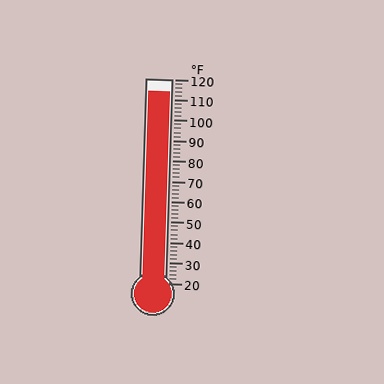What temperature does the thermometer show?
The thermometer shows approximately 114°F.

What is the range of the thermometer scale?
The thermometer scale ranges from 20°F to 120°F.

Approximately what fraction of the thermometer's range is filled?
The thermometer is filled to approximately 95% of its range.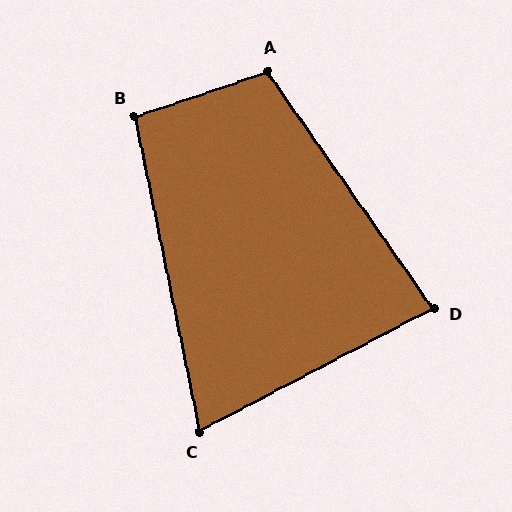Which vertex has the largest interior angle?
A, at approximately 106 degrees.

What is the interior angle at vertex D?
Approximately 83 degrees (acute).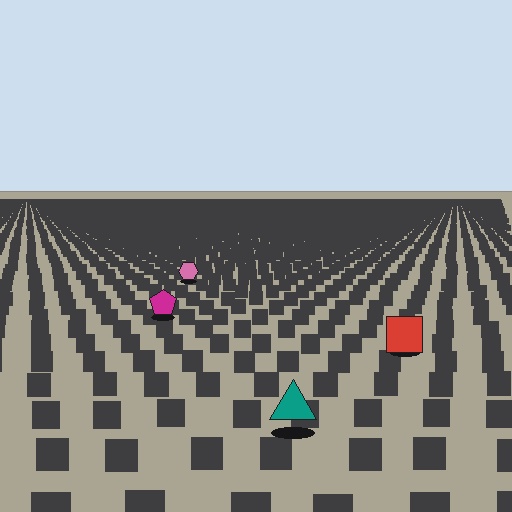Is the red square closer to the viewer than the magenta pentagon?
Yes. The red square is closer — you can tell from the texture gradient: the ground texture is coarser near it.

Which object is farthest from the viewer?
The pink hexagon is farthest from the viewer. It appears smaller and the ground texture around it is denser.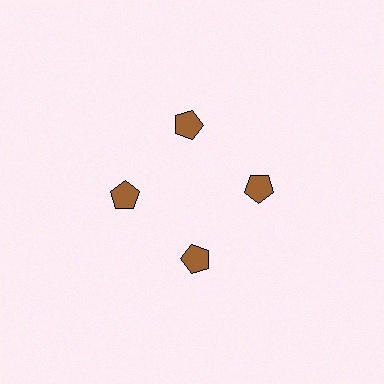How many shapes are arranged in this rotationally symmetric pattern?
There are 4 shapes, arranged in 4 groups of 1.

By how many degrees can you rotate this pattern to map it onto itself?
The pattern maps onto itself every 90 degrees of rotation.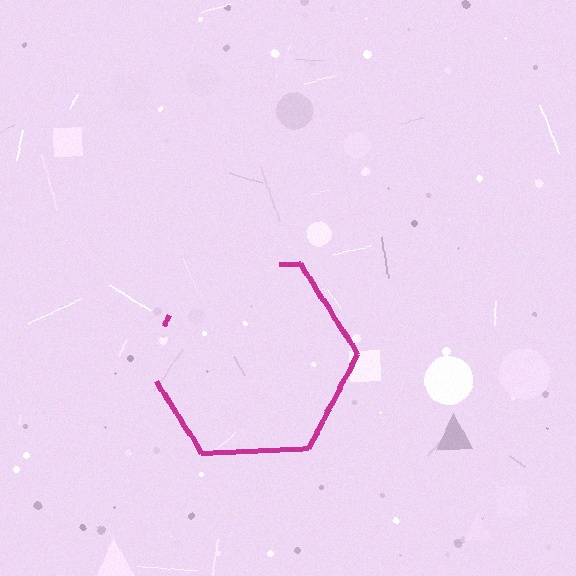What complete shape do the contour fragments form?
The contour fragments form a hexagon.